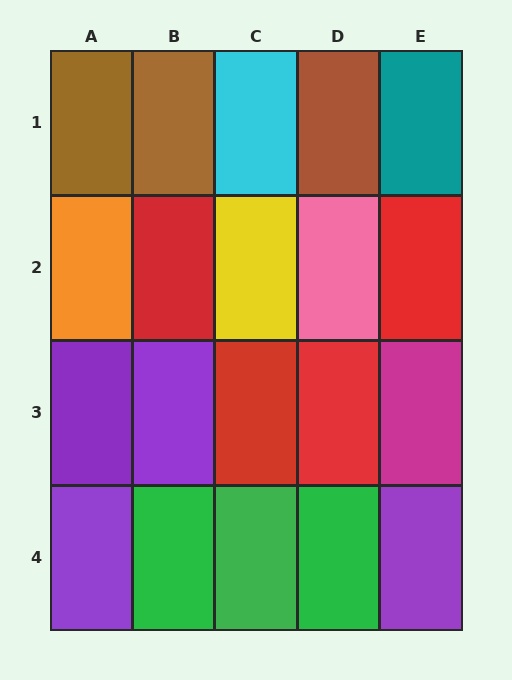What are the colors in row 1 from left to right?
Brown, brown, cyan, brown, teal.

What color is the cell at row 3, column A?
Purple.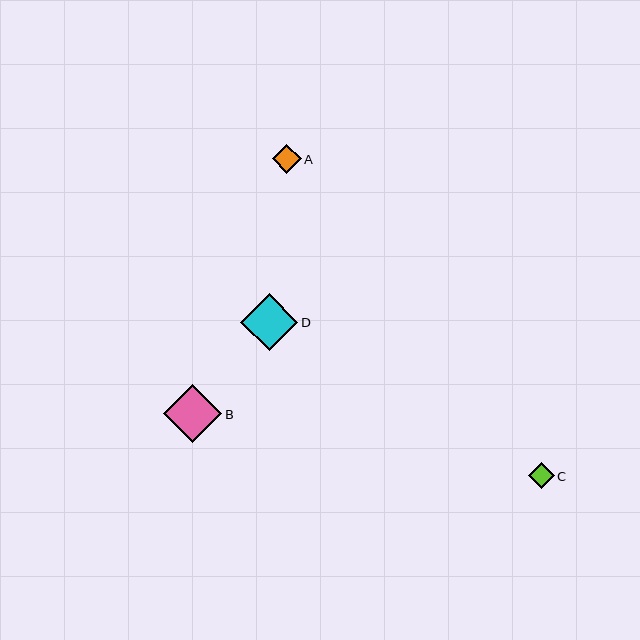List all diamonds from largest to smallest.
From largest to smallest: B, D, A, C.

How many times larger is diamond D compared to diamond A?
Diamond D is approximately 2.0 times the size of diamond A.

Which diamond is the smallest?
Diamond C is the smallest with a size of approximately 26 pixels.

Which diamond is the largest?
Diamond B is the largest with a size of approximately 58 pixels.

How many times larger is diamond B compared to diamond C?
Diamond B is approximately 2.2 times the size of diamond C.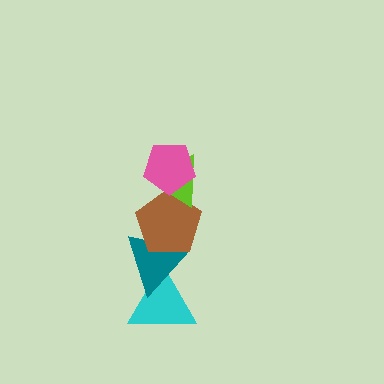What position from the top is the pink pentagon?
The pink pentagon is 1st from the top.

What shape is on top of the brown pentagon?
The lime triangle is on top of the brown pentagon.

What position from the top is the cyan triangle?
The cyan triangle is 5th from the top.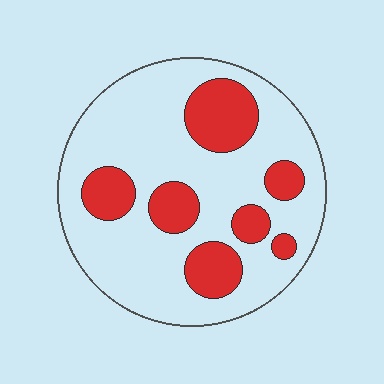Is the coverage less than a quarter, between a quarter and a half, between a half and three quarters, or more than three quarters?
Between a quarter and a half.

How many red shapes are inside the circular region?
7.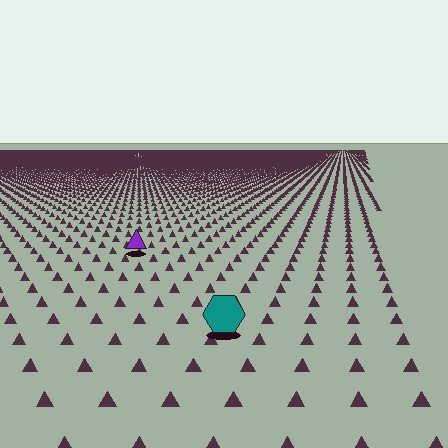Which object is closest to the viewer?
The teal hexagon is closest. The texture marks near it are larger and more spread out.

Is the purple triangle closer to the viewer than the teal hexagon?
No. The teal hexagon is closer — you can tell from the texture gradient: the ground texture is coarser near it.